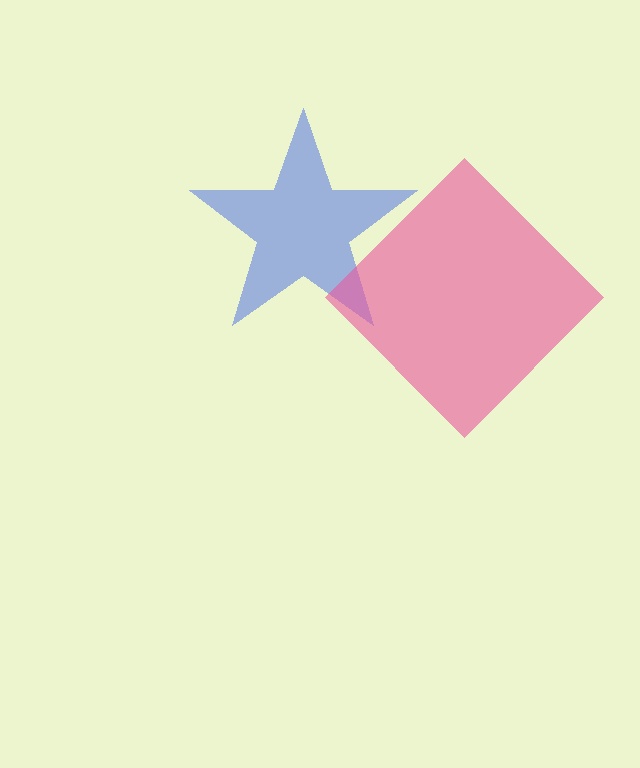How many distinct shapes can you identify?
There are 2 distinct shapes: a blue star, a pink diamond.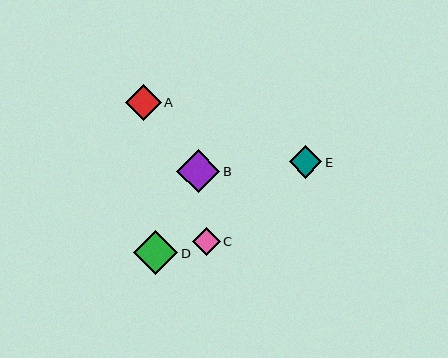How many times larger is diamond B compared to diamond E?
Diamond B is approximately 1.3 times the size of diamond E.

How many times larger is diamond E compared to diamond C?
Diamond E is approximately 1.2 times the size of diamond C.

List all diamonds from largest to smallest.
From largest to smallest: D, B, A, E, C.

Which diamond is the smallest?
Diamond C is the smallest with a size of approximately 27 pixels.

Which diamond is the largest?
Diamond D is the largest with a size of approximately 44 pixels.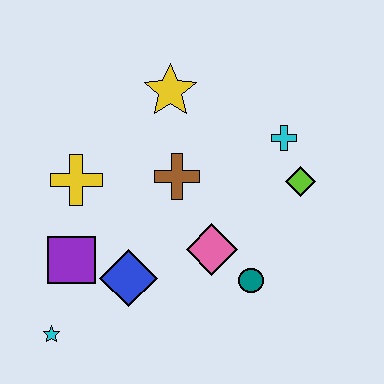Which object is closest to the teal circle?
The pink diamond is closest to the teal circle.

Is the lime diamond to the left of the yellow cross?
No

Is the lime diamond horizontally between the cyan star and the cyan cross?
No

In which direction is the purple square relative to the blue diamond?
The purple square is to the left of the blue diamond.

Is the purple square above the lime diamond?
No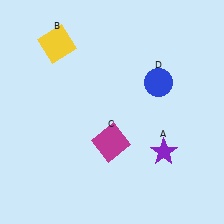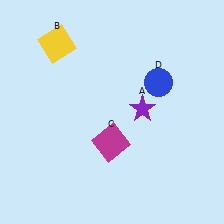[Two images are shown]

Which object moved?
The purple star (A) moved up.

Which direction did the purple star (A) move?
The purple star (A) moved up.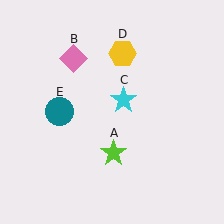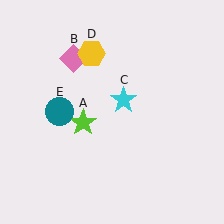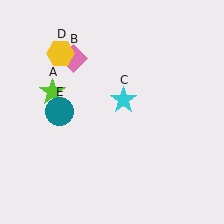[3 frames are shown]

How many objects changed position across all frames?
2 objects changed position: lime star (object A), yellow hexagon (object D).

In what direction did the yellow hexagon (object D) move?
The yellow hexagon (object D) moved left.